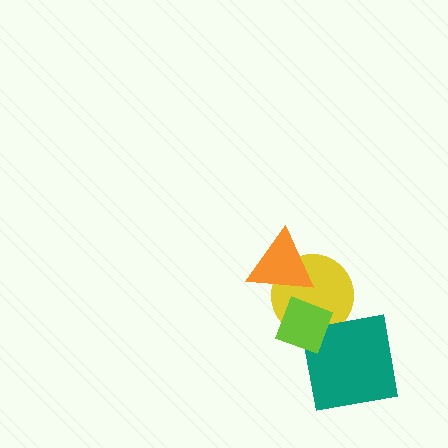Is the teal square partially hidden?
Yes, it is partially covered by another shape.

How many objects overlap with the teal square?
1 object overlaps with the teal square.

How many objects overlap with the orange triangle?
1 object overlaps with the orange triangle.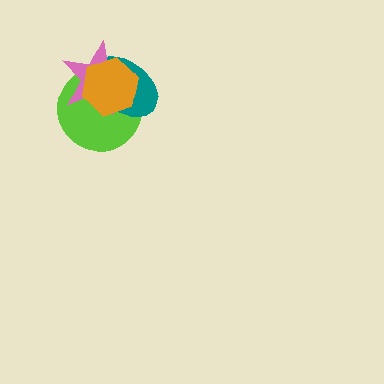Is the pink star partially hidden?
Yes, it is partially covered by another shape.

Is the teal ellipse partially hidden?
Yes, it is partially covered by another shape.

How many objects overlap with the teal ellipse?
3 objects overlap with the teal ellipse.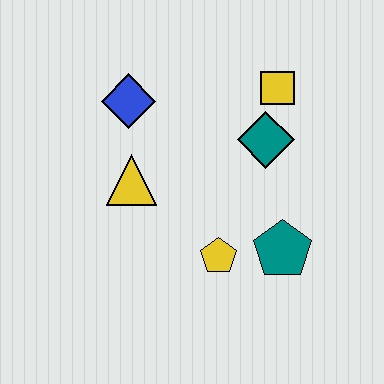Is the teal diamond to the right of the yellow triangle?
Yes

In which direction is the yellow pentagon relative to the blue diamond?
The yellow pentagon is below the blue diamond.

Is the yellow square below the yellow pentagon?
No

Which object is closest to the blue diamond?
The yellow triangle is closest to the blue diamond.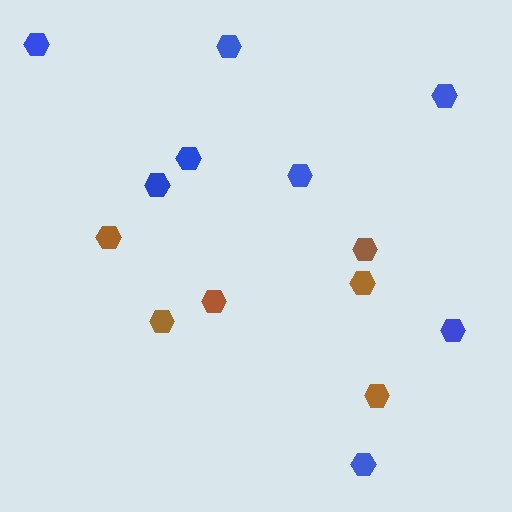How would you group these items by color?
There are 2 groups: one group of blue hexagons (8) and one group of brown hexagons (6).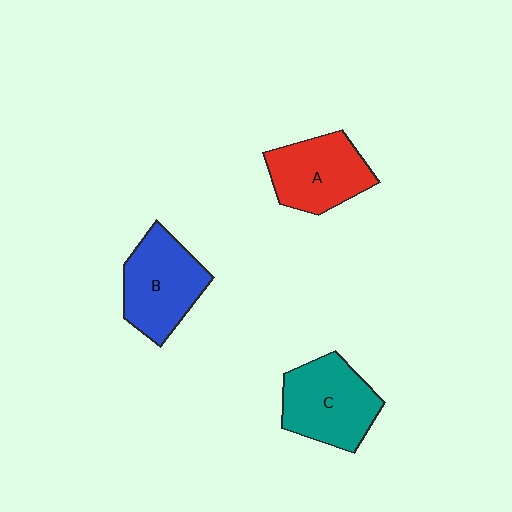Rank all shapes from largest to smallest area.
From largest to smallest: C (teal), B (blue), A (red).